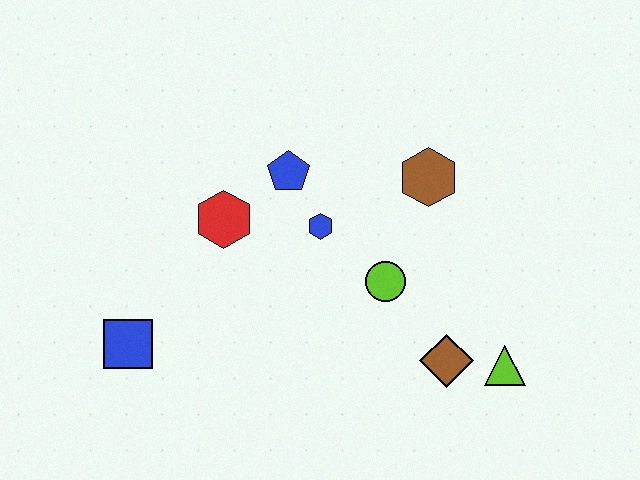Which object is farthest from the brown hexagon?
The blue square is farthest from the brown hexagon.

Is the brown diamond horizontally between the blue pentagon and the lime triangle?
Yes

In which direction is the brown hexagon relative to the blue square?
The brown hexagon is to the right of the blue square.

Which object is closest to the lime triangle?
The brown diamond is closest to the lime triangle.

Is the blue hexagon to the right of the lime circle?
No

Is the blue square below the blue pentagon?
Yes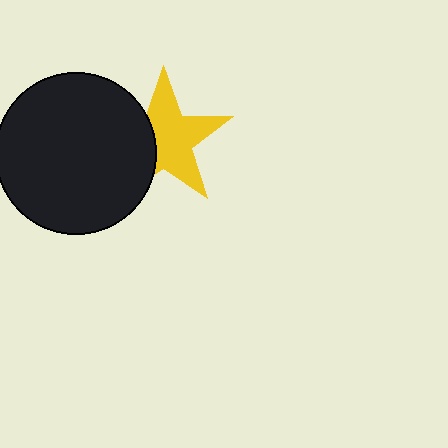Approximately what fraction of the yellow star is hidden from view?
Roughly 35% of the yellow star is hidden behind the black circle.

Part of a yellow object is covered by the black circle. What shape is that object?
It is a star.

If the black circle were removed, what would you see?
You would see the complete yellow star.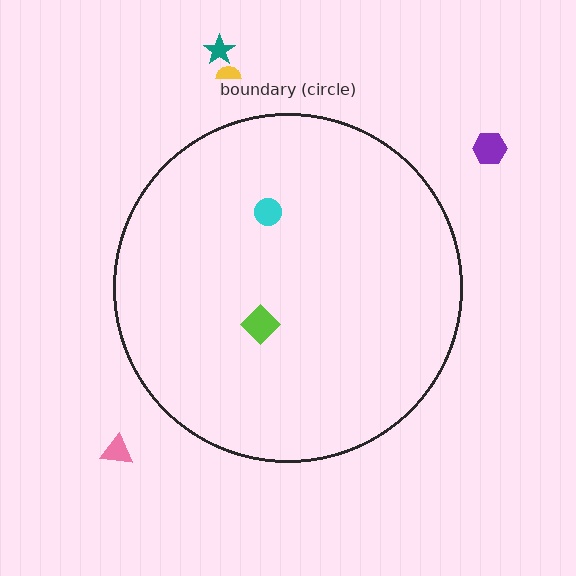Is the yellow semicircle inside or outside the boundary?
Outside.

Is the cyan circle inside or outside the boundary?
Inside.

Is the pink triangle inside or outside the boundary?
Outside.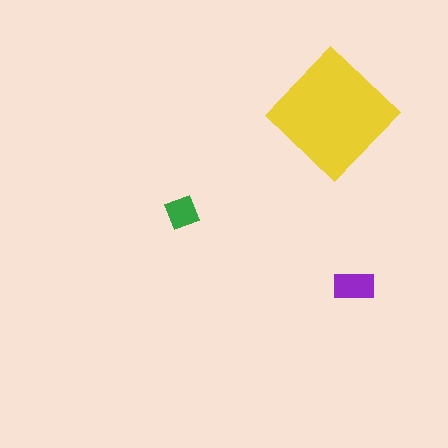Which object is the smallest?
The green diamond.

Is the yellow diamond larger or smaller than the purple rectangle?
Larger.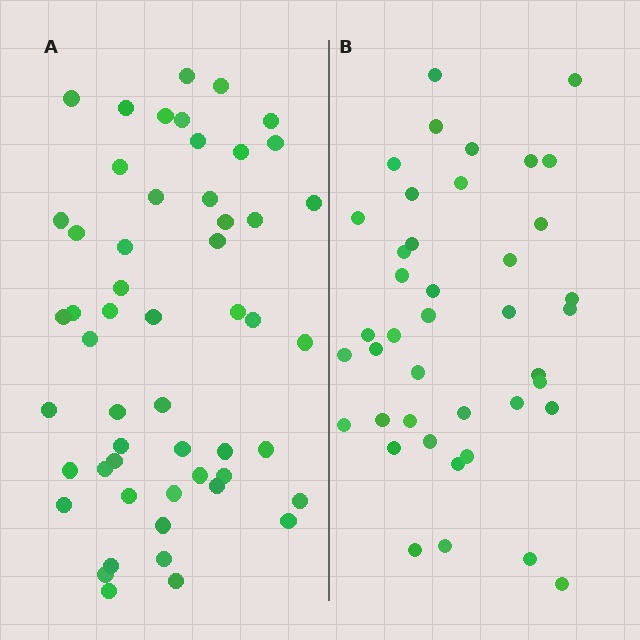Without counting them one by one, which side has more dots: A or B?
Region A (the left region) has more dots.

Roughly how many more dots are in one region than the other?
Region A has roughly 12 or so more dots than region B.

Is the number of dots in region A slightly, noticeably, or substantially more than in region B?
Region A has noticeably more, but not dramatically so. The ratio is roughly 1.3 to 1.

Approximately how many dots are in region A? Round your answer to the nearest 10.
About 50 dots. (The exact count is 53, which rounds to 50.)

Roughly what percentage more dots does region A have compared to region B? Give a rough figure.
About 30% more.